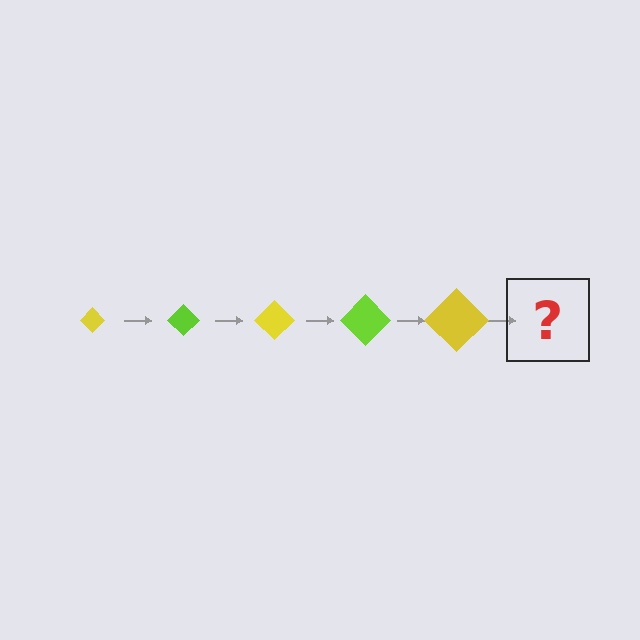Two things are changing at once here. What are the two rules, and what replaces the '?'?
The two rules are that the diamond grows larger each step and the color cycles through yellow and lime. The '?' should be a lime diamond, larger than the previous one.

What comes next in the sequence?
The next element should be a lime diamond, larger than the previous one.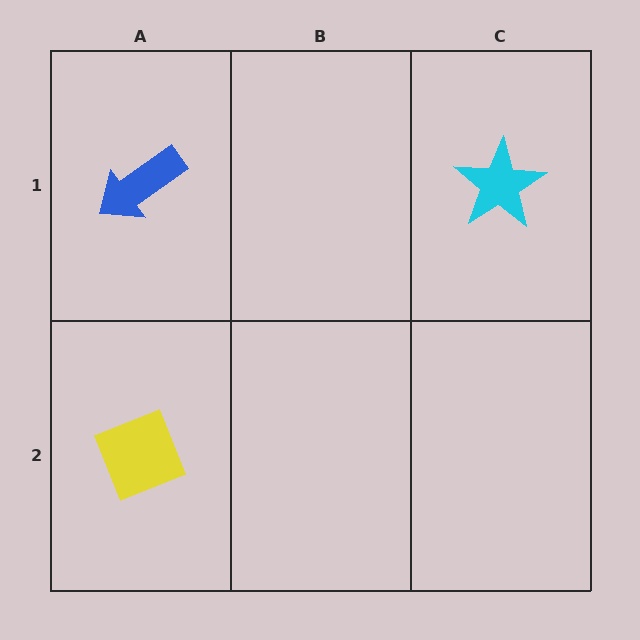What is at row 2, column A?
A yellow diamond.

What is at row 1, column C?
A cyan star.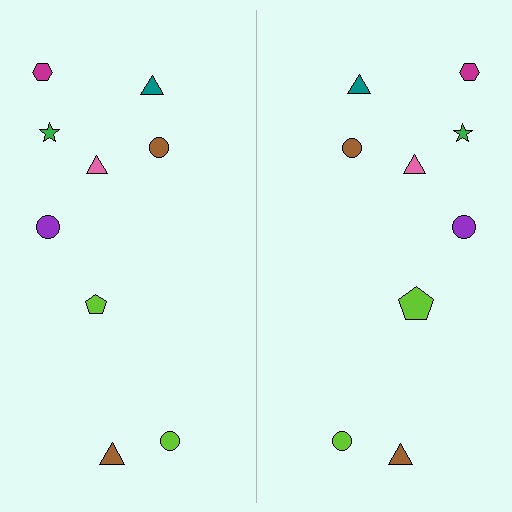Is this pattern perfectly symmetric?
No, the pattern is not perfectly symmetric. The lime pentagon on the right side has a different size than its mirror counterpart.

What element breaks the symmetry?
The lime pentagon on the right side has a different size than its mirror counterpart.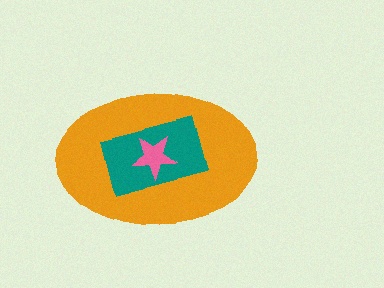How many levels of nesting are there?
3.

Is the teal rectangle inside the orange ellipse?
Yes.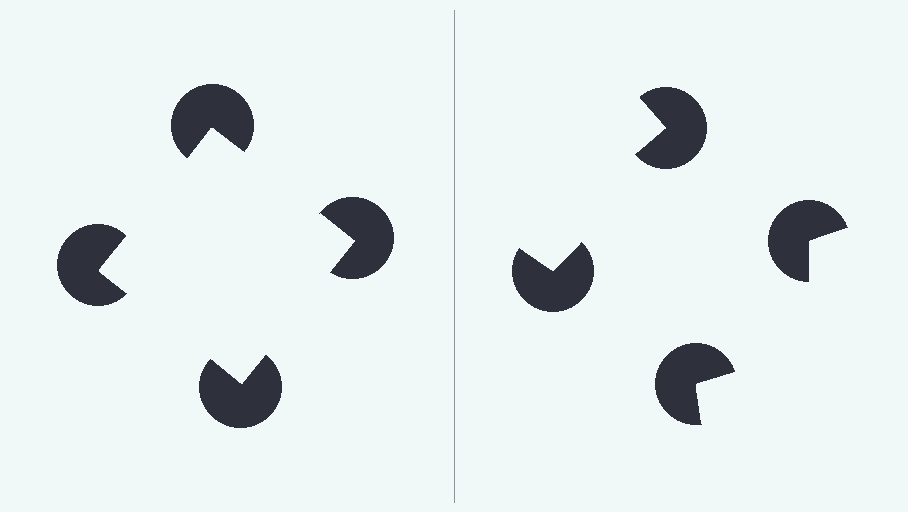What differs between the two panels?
The pac-man discs are positioned identically on both sides; only the wedge orientations differ. On the left they align to a square; on the right they are misaligned.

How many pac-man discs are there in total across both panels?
8 — 4 on each side.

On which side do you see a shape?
An illusory square appears on the left side. On the right side the wedge cuts are rotated, so no coherent shape forms.